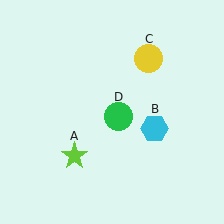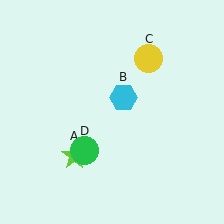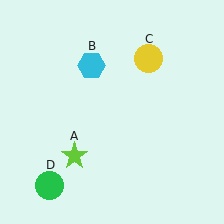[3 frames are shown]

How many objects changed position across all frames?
2 objects changed position: cyan hexagon (object B), green circle (object D).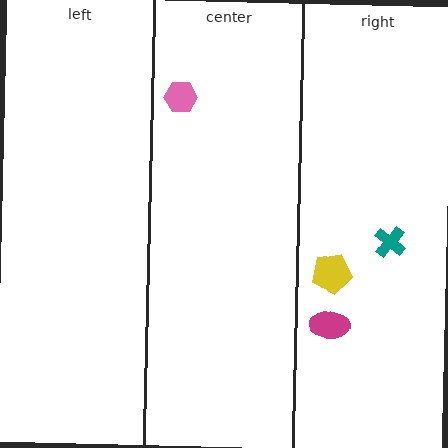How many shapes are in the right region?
3.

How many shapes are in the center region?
1.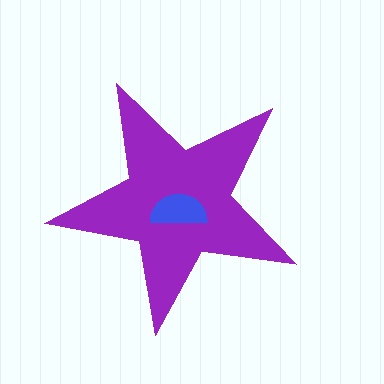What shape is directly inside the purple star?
The blue semicircle.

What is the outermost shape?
The purple star.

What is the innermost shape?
The blue semicircle.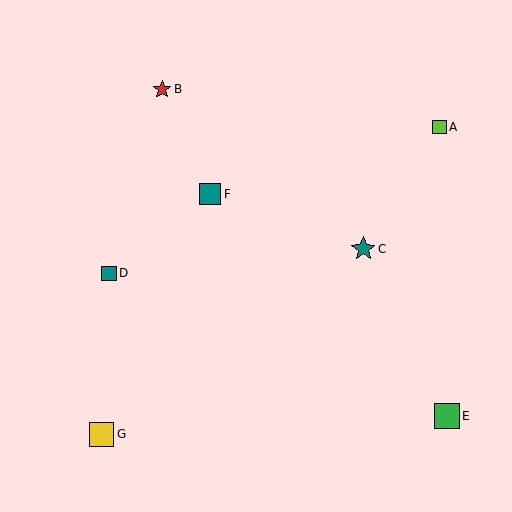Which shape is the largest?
The green square (labeled E) is the largest.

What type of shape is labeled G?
Shape G is a yellow square.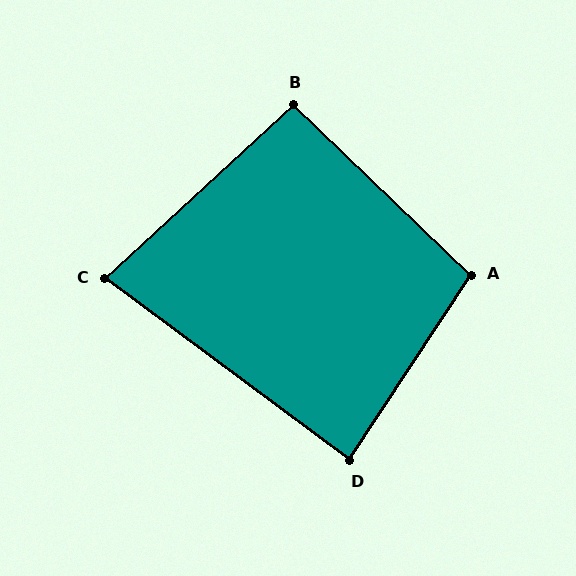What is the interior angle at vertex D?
Approximately 87 degrees (approximately right).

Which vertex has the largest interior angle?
A, at approximately 101 degrees.